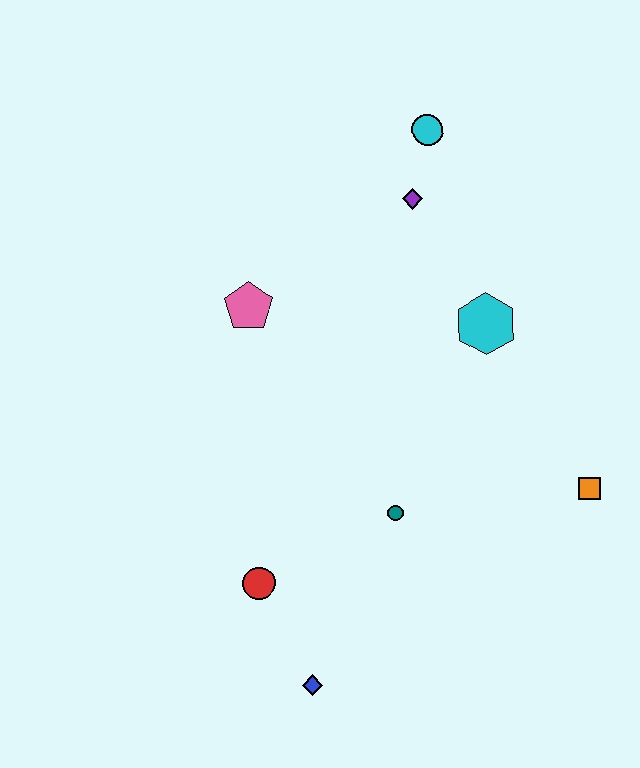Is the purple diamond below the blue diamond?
No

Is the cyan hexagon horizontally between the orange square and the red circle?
Yes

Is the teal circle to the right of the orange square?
No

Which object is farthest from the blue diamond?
The cyan circle is farthest from the blue diamond.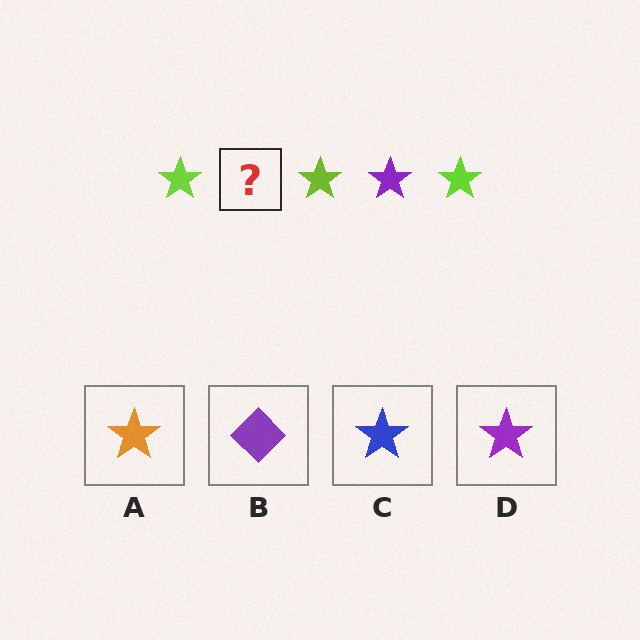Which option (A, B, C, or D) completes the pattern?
D.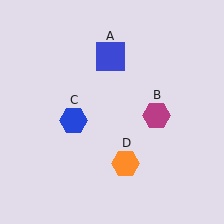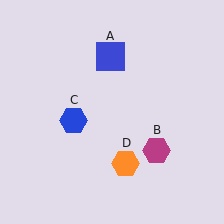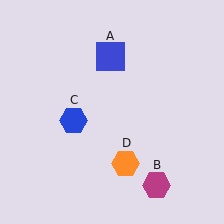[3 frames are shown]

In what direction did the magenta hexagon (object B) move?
The magenta hexagon (object B) moved down.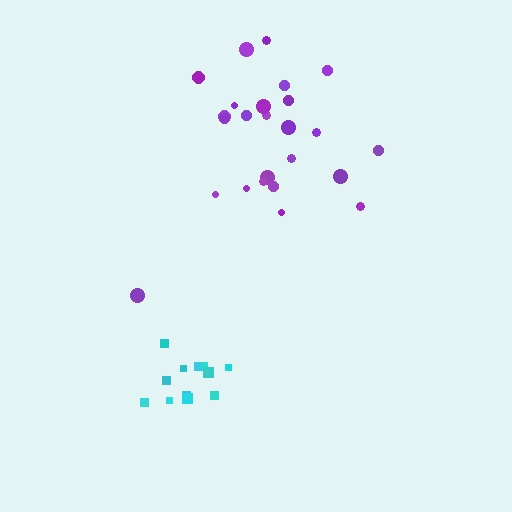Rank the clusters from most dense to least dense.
cyan, purple.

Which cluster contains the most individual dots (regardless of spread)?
Purple (25).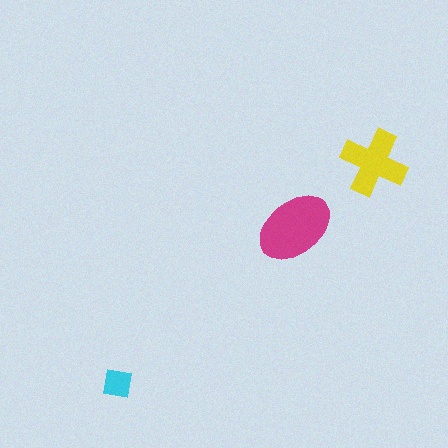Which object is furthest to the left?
The cyan square is leftmost.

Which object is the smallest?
The cyan square.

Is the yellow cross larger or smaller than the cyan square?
Larger.